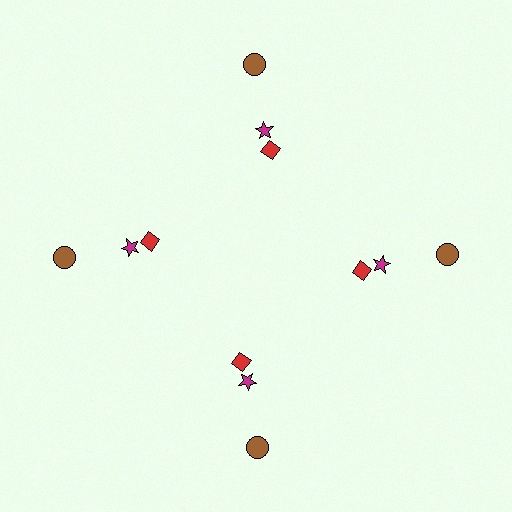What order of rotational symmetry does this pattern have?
This pattern has 4-fold rotational symmetry.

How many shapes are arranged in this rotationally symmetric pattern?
There are 12 shapes, arranged in 4 groups of 3.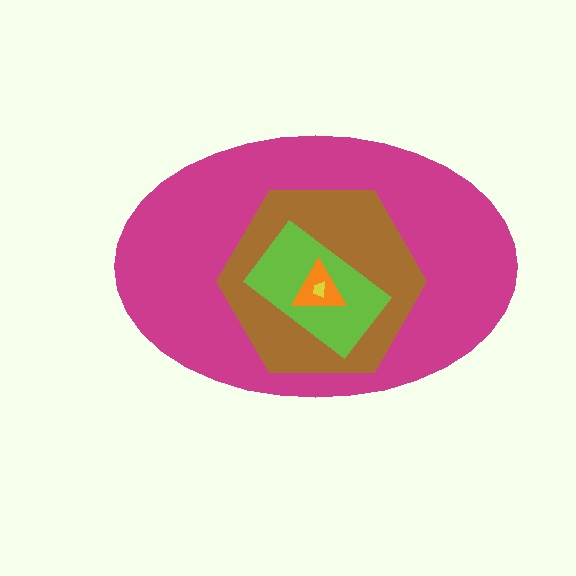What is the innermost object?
The yellow trapezoid.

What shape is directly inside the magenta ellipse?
The brown hexagon.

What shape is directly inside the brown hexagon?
The lime rectangle.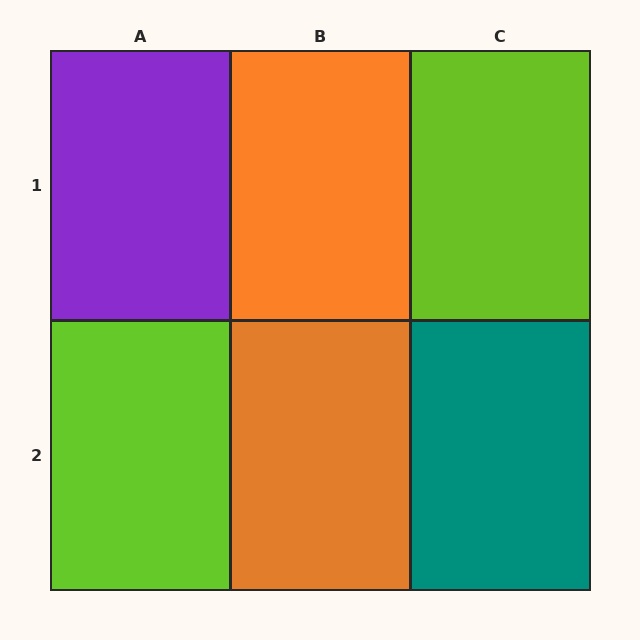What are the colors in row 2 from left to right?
Lime, orange, teal.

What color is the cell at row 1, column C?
Lime.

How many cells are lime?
2 cells are lime.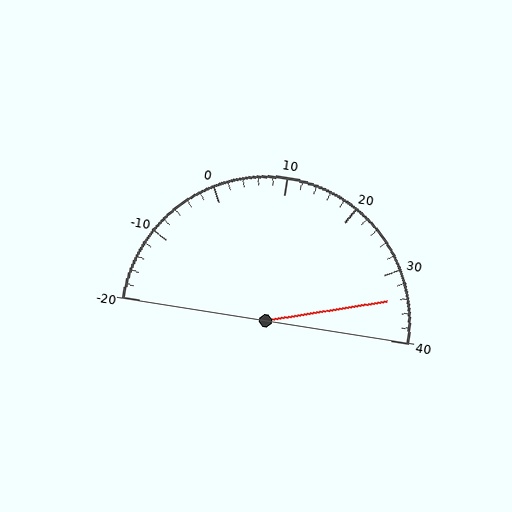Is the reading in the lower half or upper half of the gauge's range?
The reading is in the upper half of the range (-20 to 40).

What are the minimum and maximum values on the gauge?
The gauge ranges from -20 to 40.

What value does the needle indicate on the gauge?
The needle indicates approximately 34.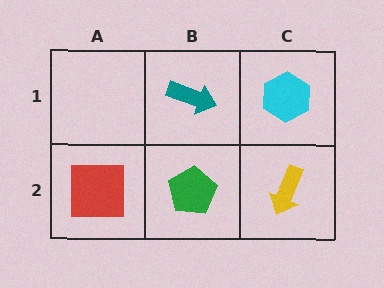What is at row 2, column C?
A yellow arrow.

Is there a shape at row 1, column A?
No, that cell is empty.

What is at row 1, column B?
A teal arrow.